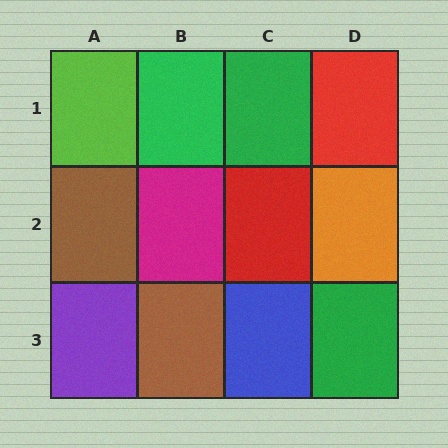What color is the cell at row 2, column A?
Brown.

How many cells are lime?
1 cell is lime.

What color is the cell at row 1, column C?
Green.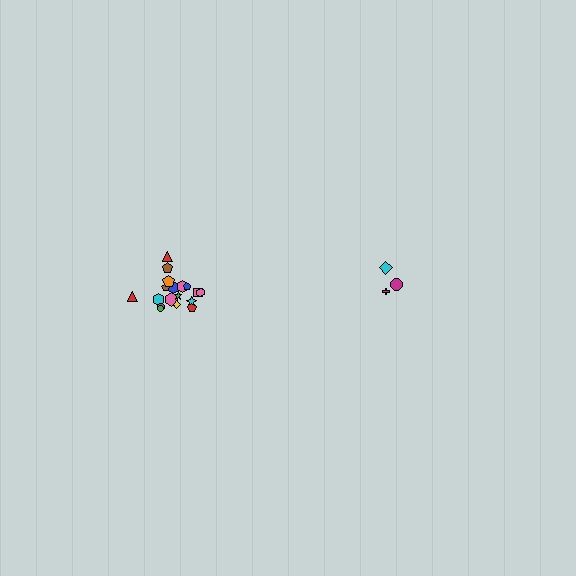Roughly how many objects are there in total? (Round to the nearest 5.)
Roughly 20 objects in total.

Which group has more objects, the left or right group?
The left group.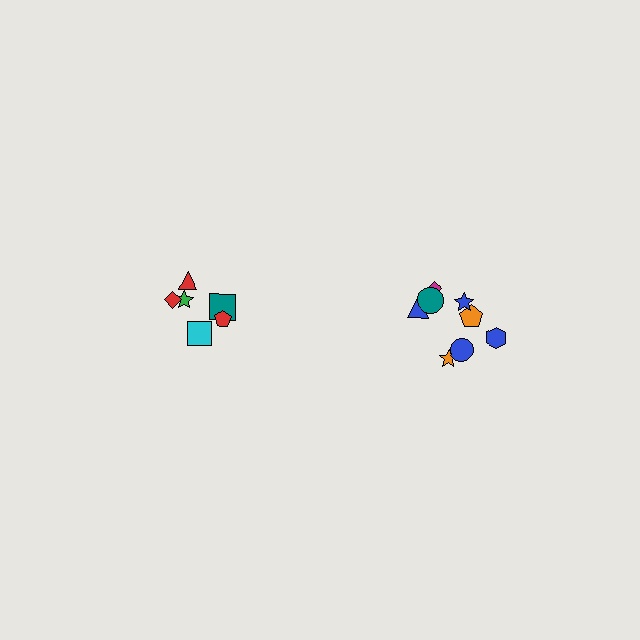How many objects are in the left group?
There are 6 objects.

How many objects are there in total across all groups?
There are 14 objects.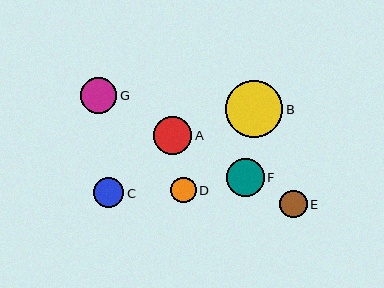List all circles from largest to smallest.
From largest to smallest: B, A, F, G, C, E, D.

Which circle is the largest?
Circle B is the largest with a size of approximately 57 pixels.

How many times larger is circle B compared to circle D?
Circle B is approximately 2.2 times the size of circle D.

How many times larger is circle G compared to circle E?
Circle G is approximately 1.3 times the size of circle E.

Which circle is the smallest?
Circle D is the smallest with a size of approximately 26 pixels.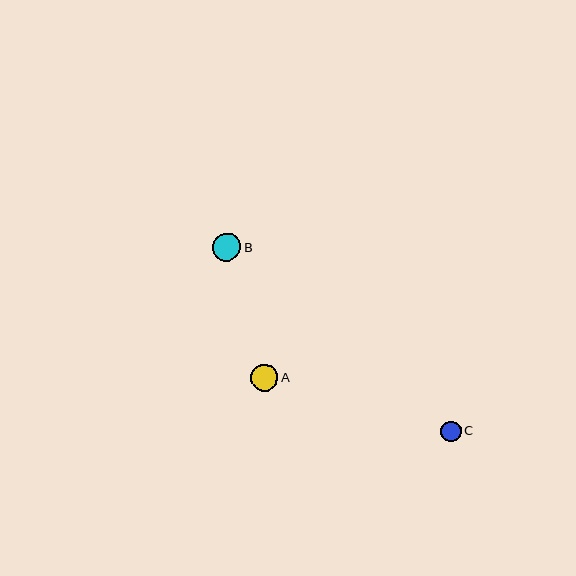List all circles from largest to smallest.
From largest to smallest: B, A, C.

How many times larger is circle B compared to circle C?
Circle B is approximately 1.4 times the size of circle C.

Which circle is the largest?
Circle B is the largest with a size of approximately 28 pixels.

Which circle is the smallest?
Circle C is the smallest with a size of approximately 21 pixels.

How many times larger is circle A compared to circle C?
Circle A is approximately 1.3 times the size of circle C.